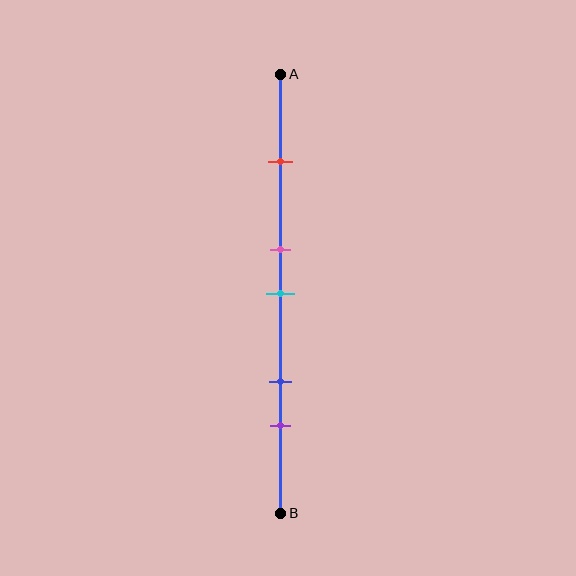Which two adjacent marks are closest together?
The pink and cyan marks are the closest adjacent pair.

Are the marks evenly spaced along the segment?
No, the marks are not evenly spaced.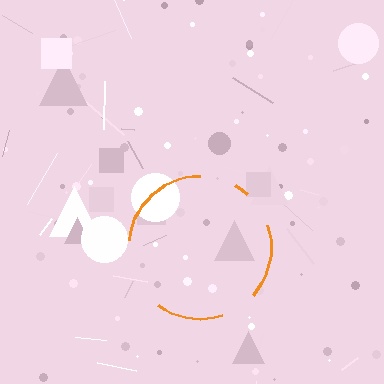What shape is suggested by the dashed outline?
The dashed outline suggests a circle.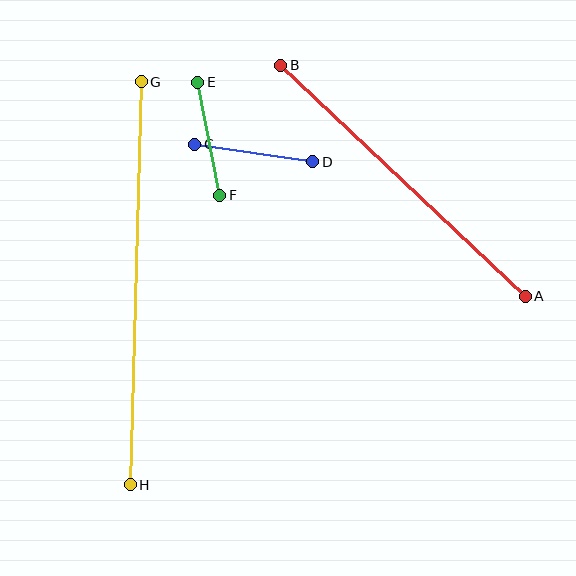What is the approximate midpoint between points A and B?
The midpoint is at approximately (403, 181) pixels.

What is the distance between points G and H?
The distance is approximately 403 pixels.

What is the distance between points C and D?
The distance is approximately 119 pixels.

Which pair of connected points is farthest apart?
Points G and H are farthest apart.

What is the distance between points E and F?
The distance is approximately 115 pixels.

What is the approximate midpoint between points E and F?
The midpoint is at approximately (209, 139) pixels.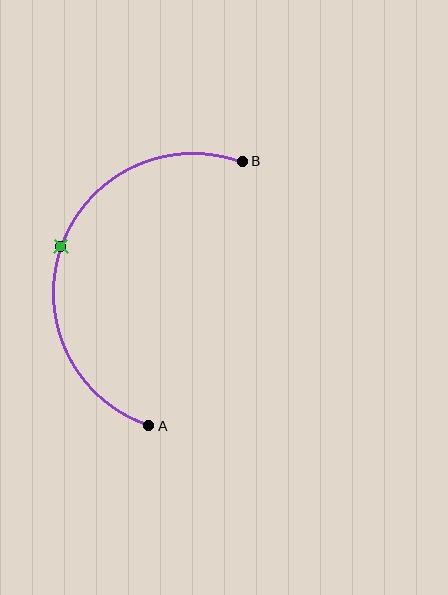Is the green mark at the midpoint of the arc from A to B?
Yes. The green mark lies on the arc at equal arc-length from both A and B — it is the arc midpoint.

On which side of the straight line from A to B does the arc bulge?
The arc bulges to the left of the straight line connecting A and B.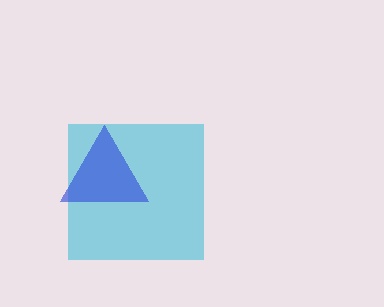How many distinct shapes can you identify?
There are 2 distinct shapes: a cyan square, a blue triangle.